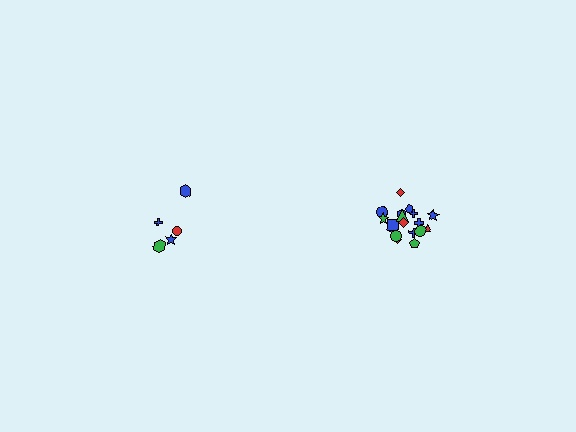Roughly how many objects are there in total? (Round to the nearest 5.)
Roughly 25 objects in total.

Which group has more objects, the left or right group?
The right group.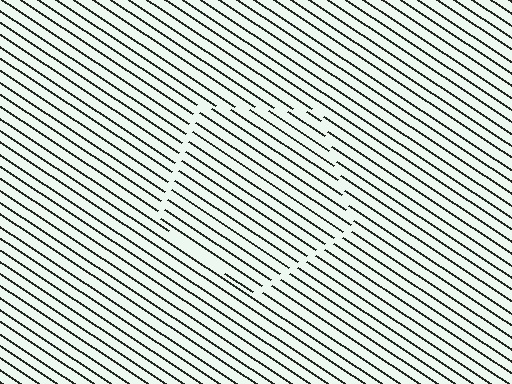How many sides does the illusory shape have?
5 sides — the line-ends trace a pentagon.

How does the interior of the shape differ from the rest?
The interior of the shape contains the same grating, shifted by half a period — the contour is defined by the phase discontinuity where line-ends from the inner and outer gratings abut.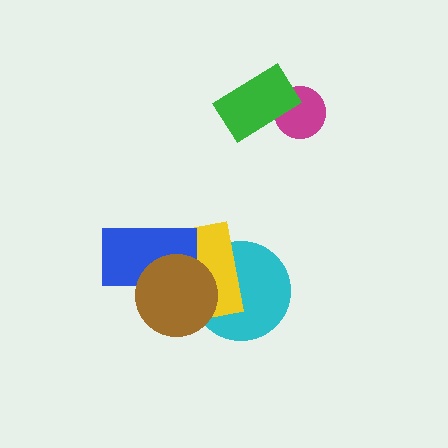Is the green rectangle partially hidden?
No, no other shape covers it.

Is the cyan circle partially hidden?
Yes, it is partially covered by another shape.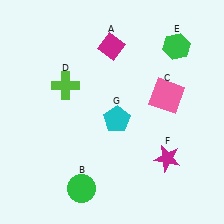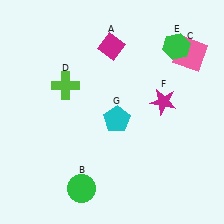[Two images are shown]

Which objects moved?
The objects that moved are: the pink square (C), the magenta star (F).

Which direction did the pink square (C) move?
The pink square (C) moved up.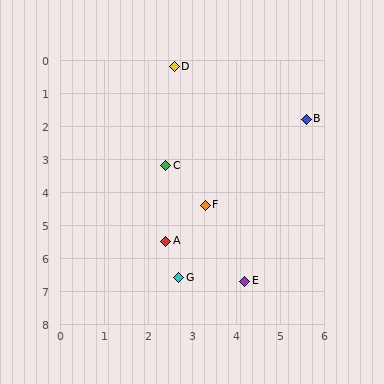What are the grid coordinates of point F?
Point F is at approximately (3.3, 4.4).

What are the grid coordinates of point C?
Point C is at approximately (2.4, 3.2).